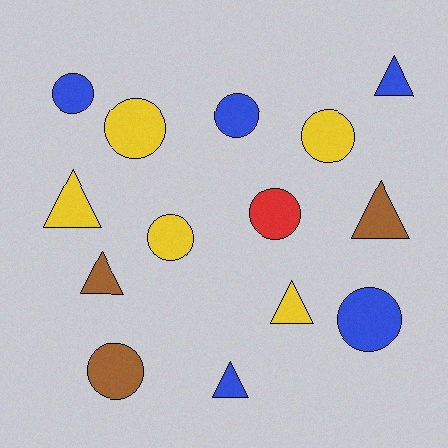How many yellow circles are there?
There are 3 yellow circles.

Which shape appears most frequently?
Circle, with 8 objects.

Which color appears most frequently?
Yellow, with 5 objects.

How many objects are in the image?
There are 14 objects.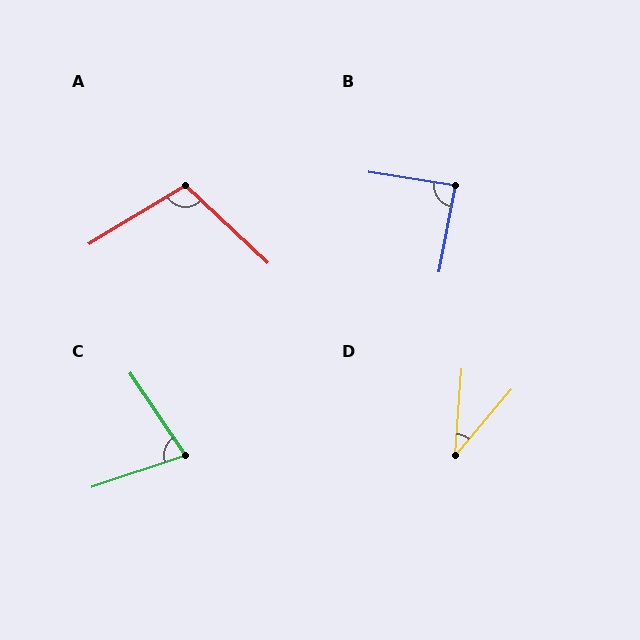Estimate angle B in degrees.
Approximately 88 degrees.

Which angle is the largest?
A, at approximately 106 degrees.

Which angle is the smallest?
D, at approximately 36 degrees.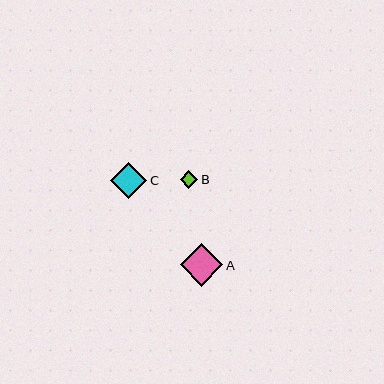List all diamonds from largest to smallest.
From largest to smallest: A, C, B.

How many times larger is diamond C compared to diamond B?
Diamond C is approximately 2.1 times the size of diamond B.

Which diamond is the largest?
Diamond A is the largest with a size of approximately 43 pixels.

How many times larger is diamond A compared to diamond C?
Diamond A is approximately 1.2 times the size of diamond C.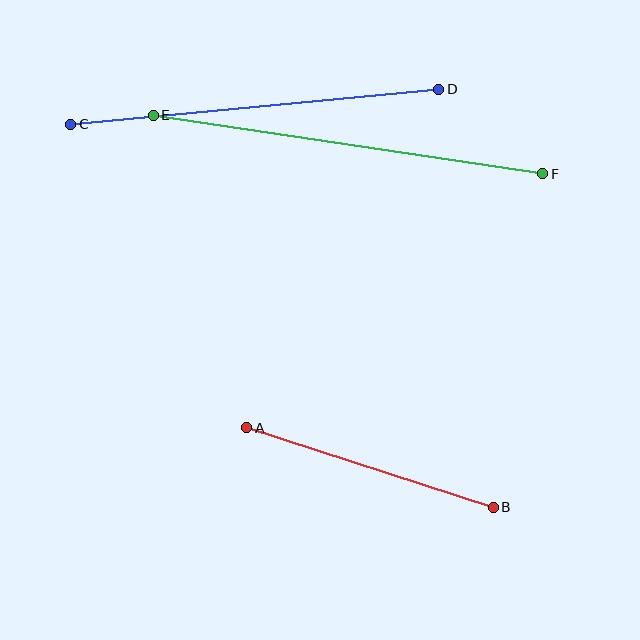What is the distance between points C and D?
The distance is approximately 370 pixels.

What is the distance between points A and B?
The distance is approximately 259 pixels.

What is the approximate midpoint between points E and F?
The midpoint is at approximately (348, 145) pixels.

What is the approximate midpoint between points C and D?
The midpoint is at approximately (255, 107) pixels.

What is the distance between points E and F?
The distance is approximately 394 pixels.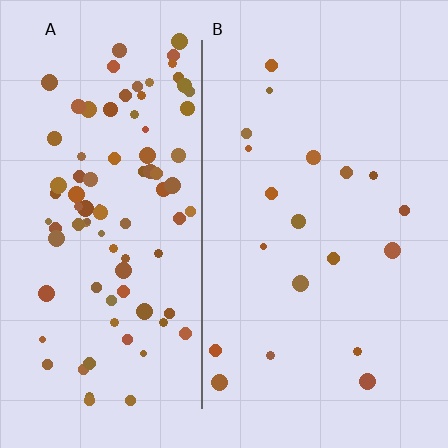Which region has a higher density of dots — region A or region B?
A (the left).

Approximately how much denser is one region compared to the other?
Approximately 4.8× — region A over region B.